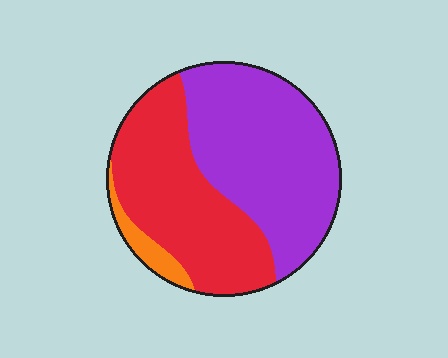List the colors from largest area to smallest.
From largest to smallest: purple, red, orange.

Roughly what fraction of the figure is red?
Red takes up about two fifths (2/5) of the figure.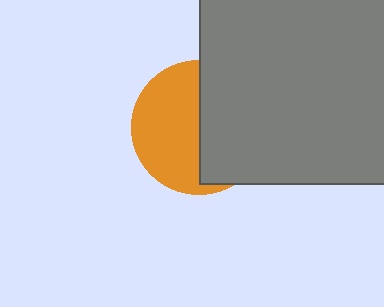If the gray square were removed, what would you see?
You would see the complete orange circle.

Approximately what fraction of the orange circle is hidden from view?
Roughly 48% of the orange circle is hidden behind the gray square.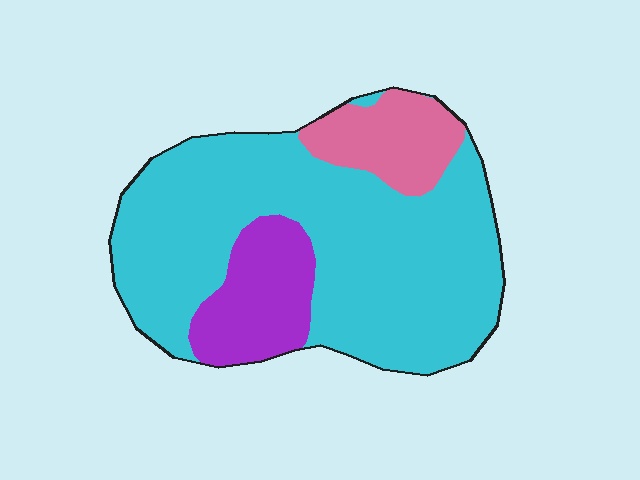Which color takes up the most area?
Cyan, at roughly 70%.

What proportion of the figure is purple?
Purple takes up about one sixth (1/6) of the figure.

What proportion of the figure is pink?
Pink takes up about one eighth (1/8) of the figure.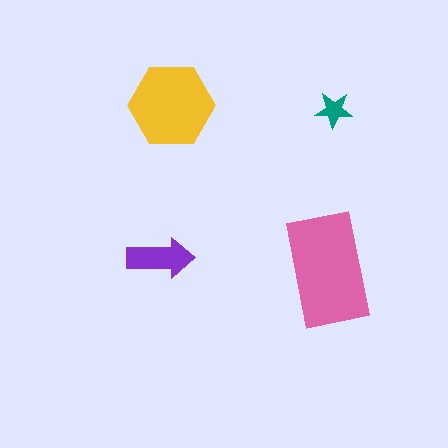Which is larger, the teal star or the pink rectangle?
The pink rectangle.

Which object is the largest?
The pink rectangle.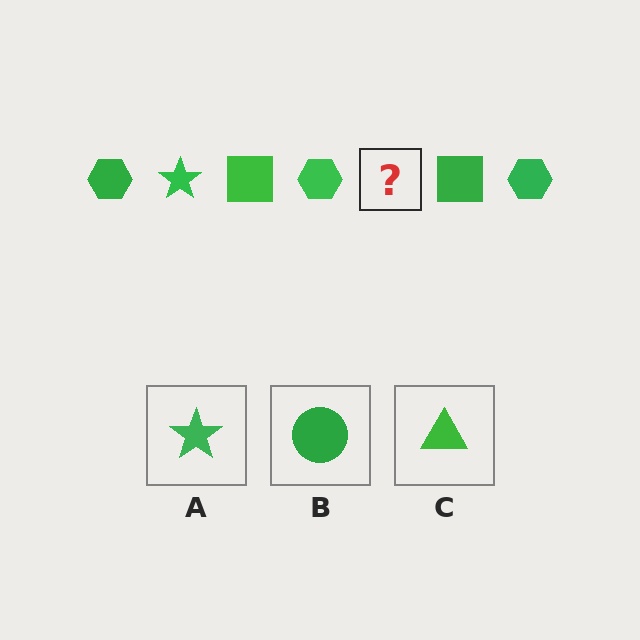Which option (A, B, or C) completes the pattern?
A.